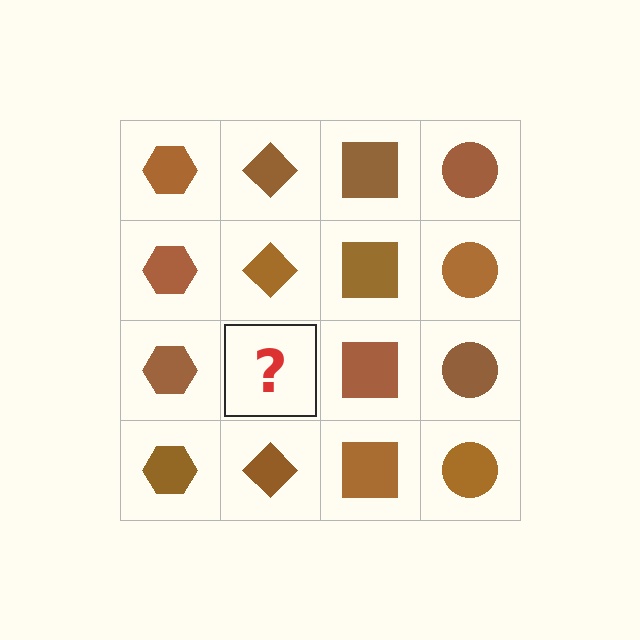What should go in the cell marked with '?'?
The missing cell should contain a brown diamond.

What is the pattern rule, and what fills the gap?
The rule is that each column has a consistent shape. The gap should be filled with a brown diamond.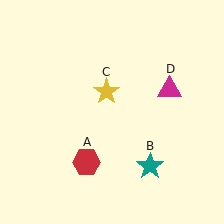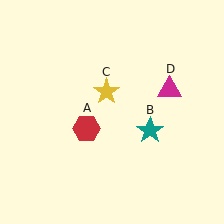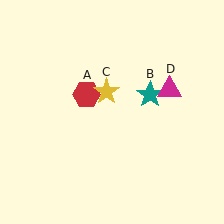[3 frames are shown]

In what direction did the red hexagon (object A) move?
The red hexagon (object A) moved up.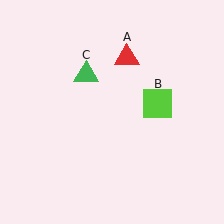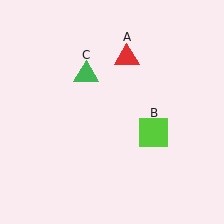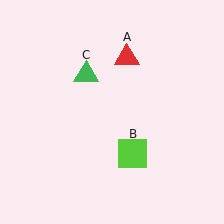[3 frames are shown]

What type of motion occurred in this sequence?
The lime square (object B) rotated clockwise around the center of the scene.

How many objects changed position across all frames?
1 object changed position: lime square (object B).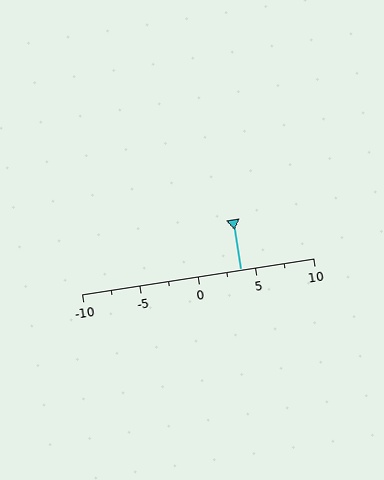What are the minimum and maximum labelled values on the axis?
The axis runs from -10 to 10.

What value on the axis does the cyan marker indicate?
The marker indicates approximately 3.8.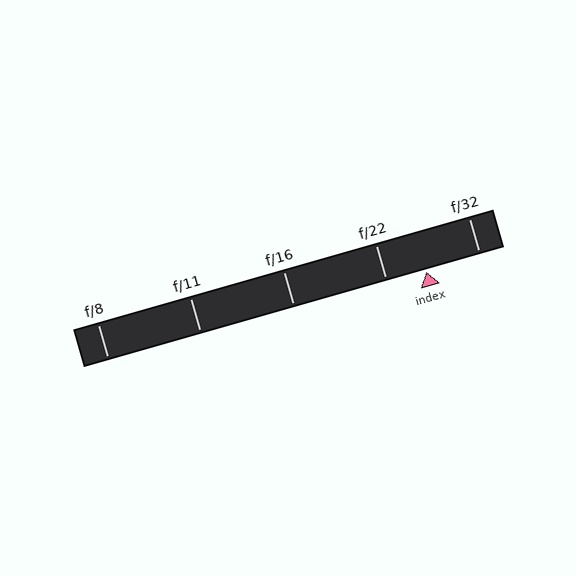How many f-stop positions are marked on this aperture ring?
There are 5 f-stop positions marked.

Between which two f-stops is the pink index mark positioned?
The index mark is between f/22 and f/32.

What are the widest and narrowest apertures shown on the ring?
The widest aperture shown is f/8 and the narrowest is f/32.